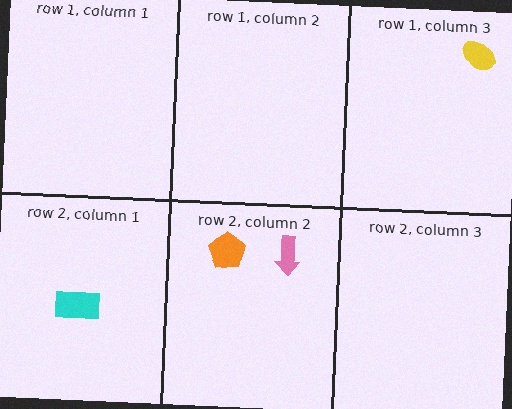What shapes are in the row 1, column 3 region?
The yellow ellipse.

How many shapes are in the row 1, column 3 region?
1.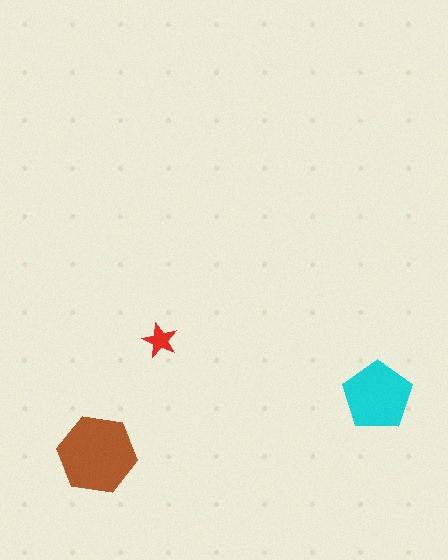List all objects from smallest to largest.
The red star, the cyan pentagon, the brown hexagon.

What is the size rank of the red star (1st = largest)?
3rd.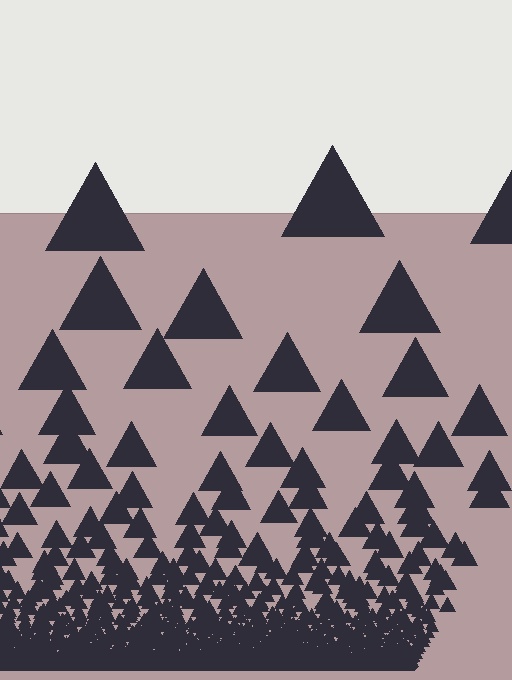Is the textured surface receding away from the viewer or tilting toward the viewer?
The surface appears to tilt toward the viewer. Texture elements get larger and sparser toward the top.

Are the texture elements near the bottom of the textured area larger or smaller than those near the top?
Smaller. The gradient is inverted — elements near the bottom are smaller and denser.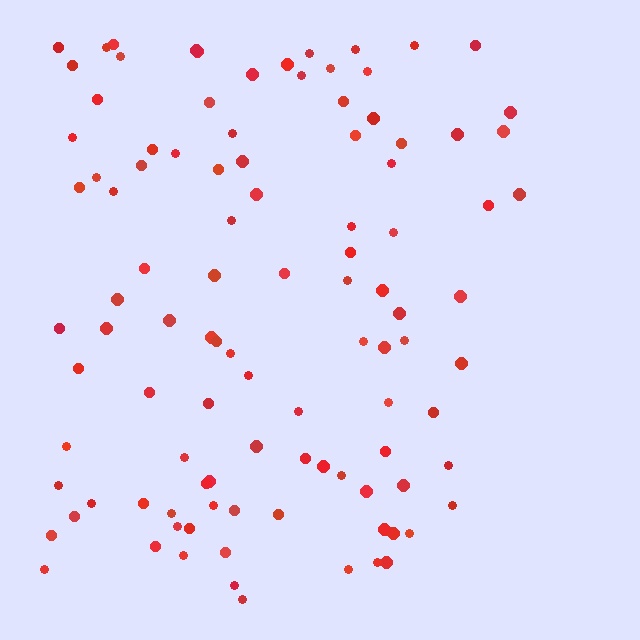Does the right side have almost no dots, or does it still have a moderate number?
Still a moderate number, just noticeably fewer than the left.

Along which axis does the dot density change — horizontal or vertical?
Horizontal.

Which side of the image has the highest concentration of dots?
The left.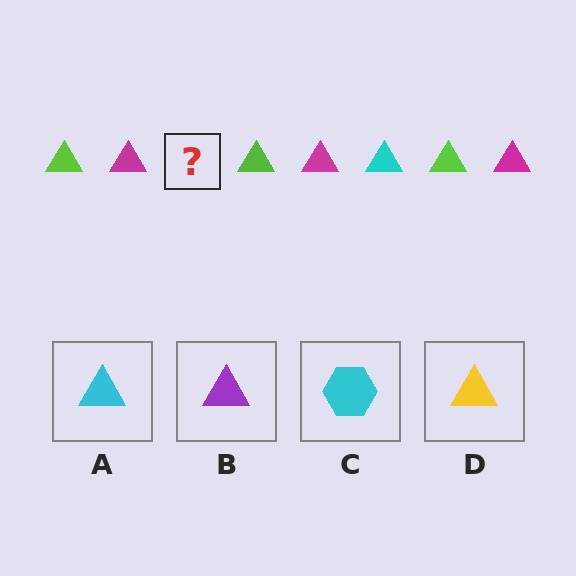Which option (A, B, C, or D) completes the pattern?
A.